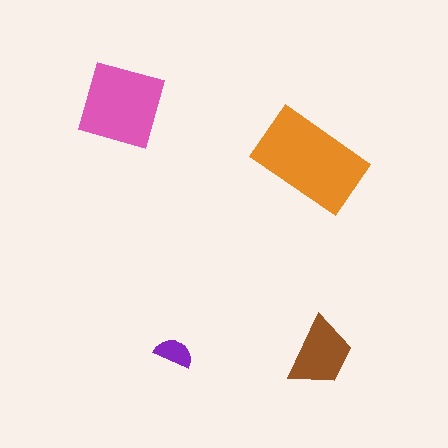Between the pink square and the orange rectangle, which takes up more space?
The orange rectangle.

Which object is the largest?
The orange rectangle.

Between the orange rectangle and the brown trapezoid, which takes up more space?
The orange rectangle.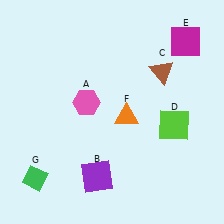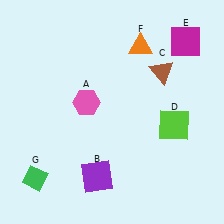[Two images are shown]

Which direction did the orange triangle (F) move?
The orange triangle (F) moved up.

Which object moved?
The orange triangle (F) moved up.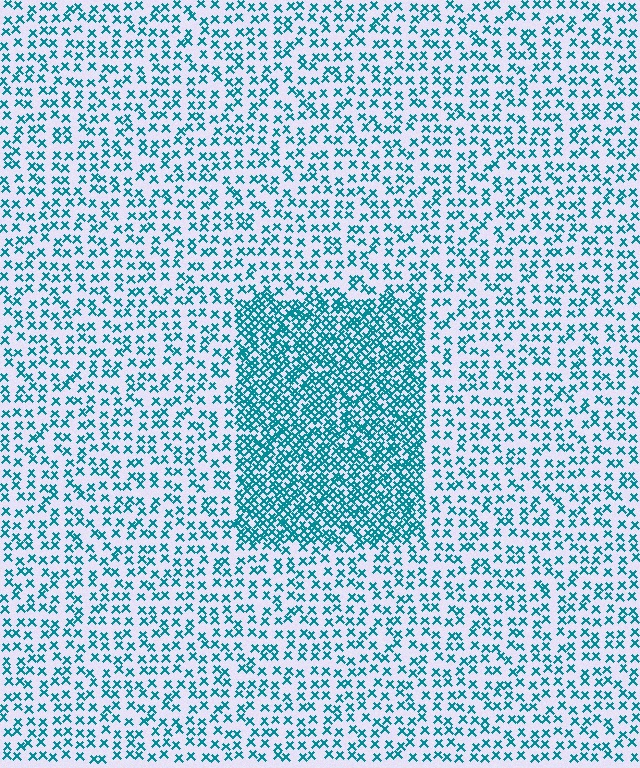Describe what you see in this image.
The image contains small teal elements arranged at two different densities. A rectangle-shaped region is visible where the elements are more densely packed than the surrounding area.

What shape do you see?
I see a rectangle.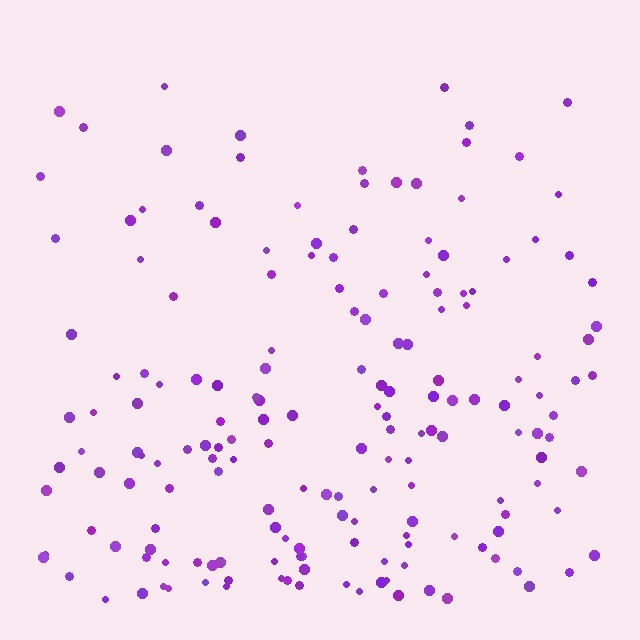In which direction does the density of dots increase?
From top to bottom, with the bottom side densest.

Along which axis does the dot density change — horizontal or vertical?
Vertical.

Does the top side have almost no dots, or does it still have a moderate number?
Still a moderate number, just noticeably fewer than the bottom.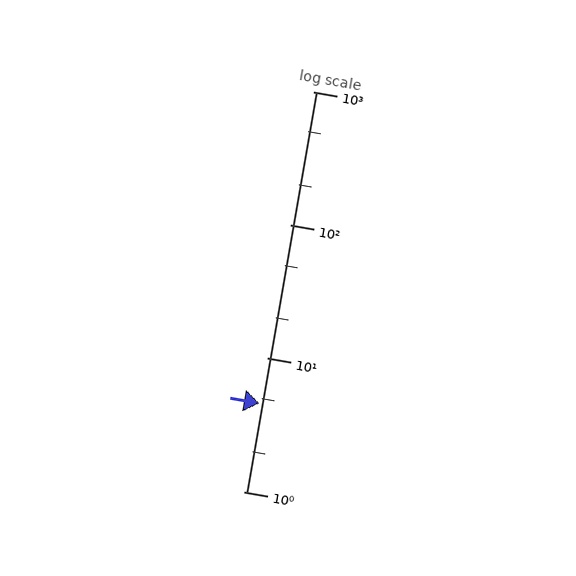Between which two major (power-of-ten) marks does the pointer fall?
The pointer is between 1 and 10.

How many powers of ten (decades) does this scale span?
The scale spans 3 decades, from 1 to 1000.